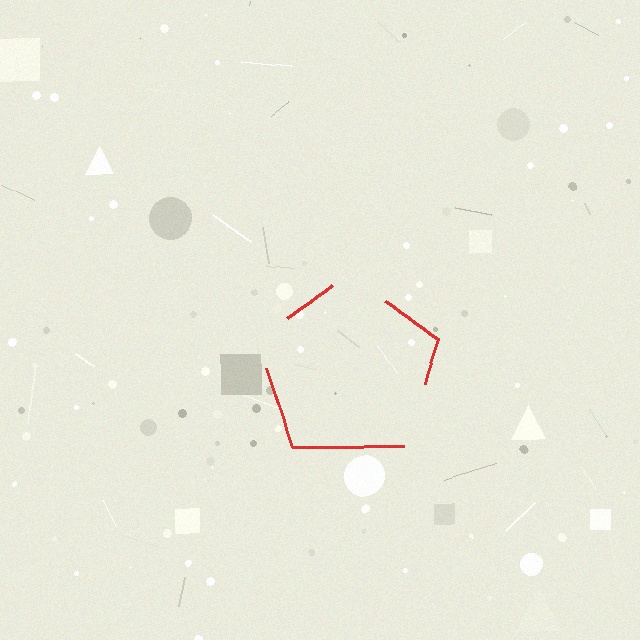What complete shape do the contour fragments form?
The contour fragments form a pentagon.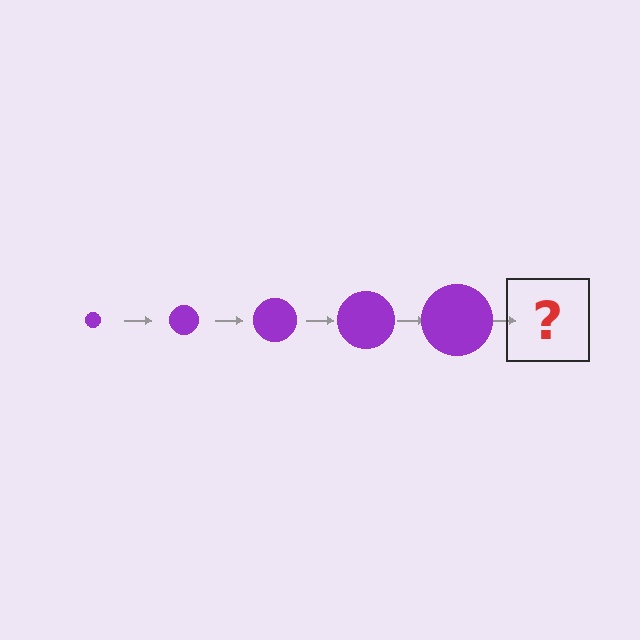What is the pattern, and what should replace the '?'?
The pattern is that the circle gets progressively larger each step. The '?' should be a purple circle, larger than the previous one.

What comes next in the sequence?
The next element should be a purple circle, larger than the previous one.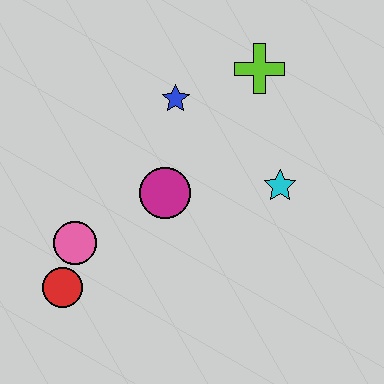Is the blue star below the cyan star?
No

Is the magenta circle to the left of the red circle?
No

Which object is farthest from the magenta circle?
The lime cross is farthest from the magenta circle.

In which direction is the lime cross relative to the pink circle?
The lime cross is to the right of the pink circle.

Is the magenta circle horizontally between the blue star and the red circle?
Yes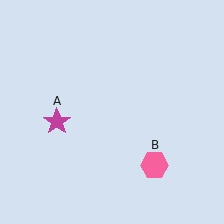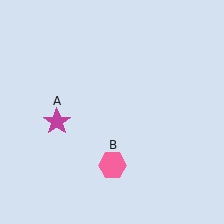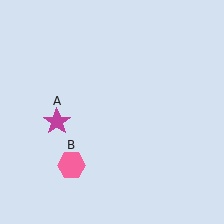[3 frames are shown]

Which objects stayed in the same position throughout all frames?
Magenta star (object A) remained stationary.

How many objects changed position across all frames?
1 object changed position: pink hexagon (object B).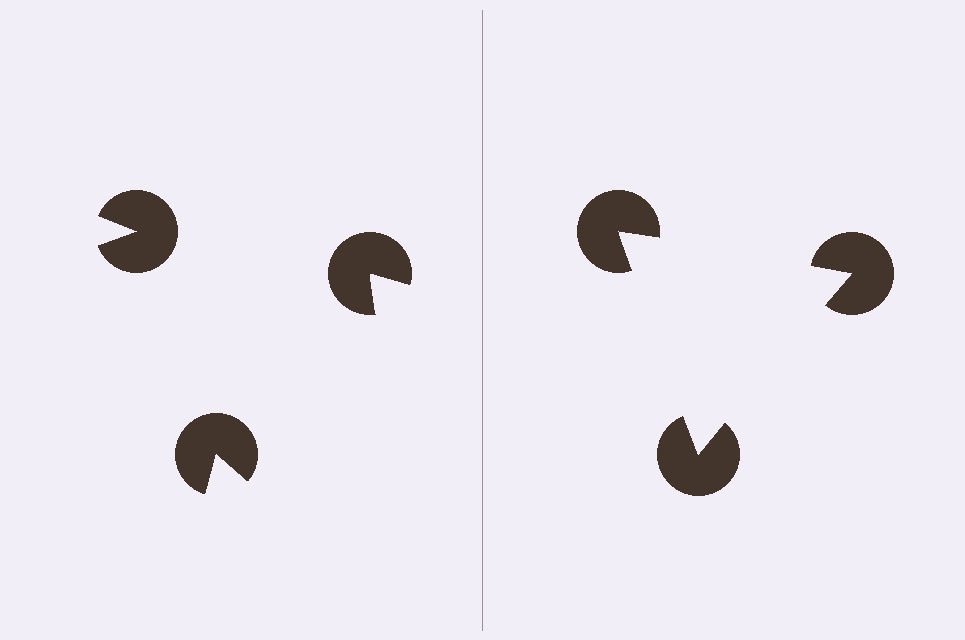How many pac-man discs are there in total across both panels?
6 — 3 on each side.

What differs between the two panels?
The pac-man discs are positioned identically on both sides; only the wedge orientations differ. On the right they align to a triangle; on the left they are misaligned.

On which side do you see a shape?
An illusory triangle appears on the right side. On the left side the wedge cuts are rotated, so no coherent shape forms.